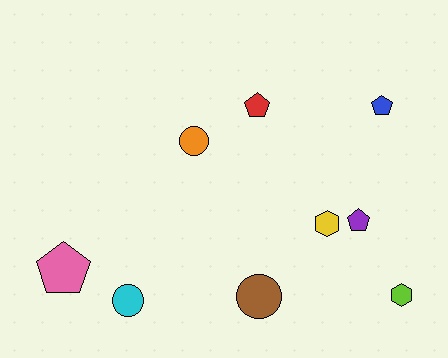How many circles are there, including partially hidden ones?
There are 3 circles.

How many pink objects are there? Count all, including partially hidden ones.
There is 1 pink object.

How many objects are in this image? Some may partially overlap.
There are 9 objects.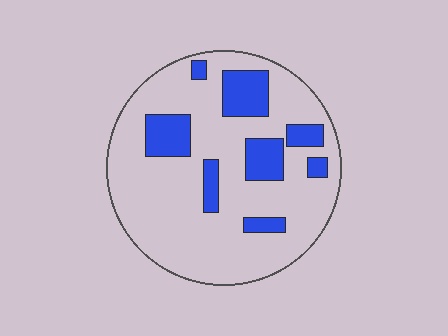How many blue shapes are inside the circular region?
8.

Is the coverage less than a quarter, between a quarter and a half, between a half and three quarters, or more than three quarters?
Less than a quarter.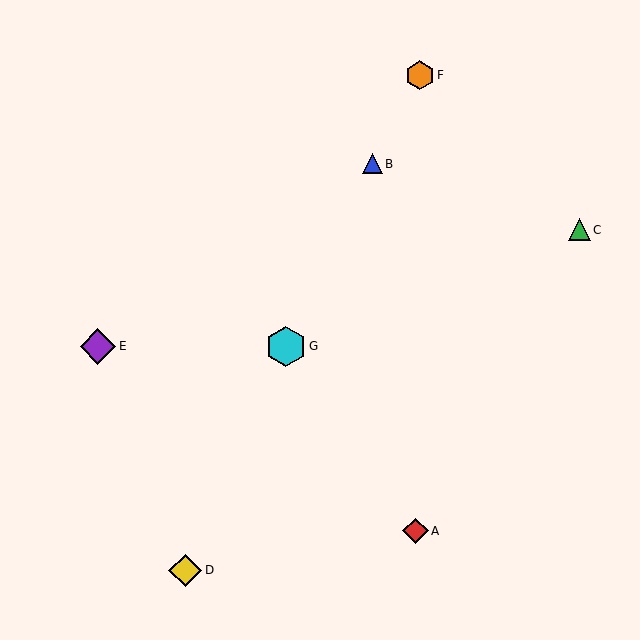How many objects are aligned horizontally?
2 objects (E, G) are aligned horizontally.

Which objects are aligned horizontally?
Objects E, G are aligned horizontally.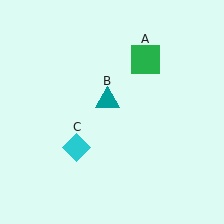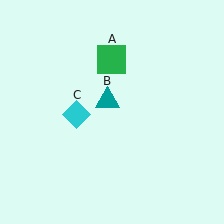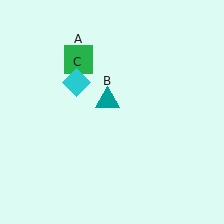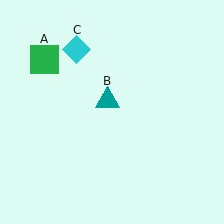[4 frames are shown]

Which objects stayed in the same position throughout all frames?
Teal triangle (object B) remained stationary.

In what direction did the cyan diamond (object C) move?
The cyan diamond (object C) moved up.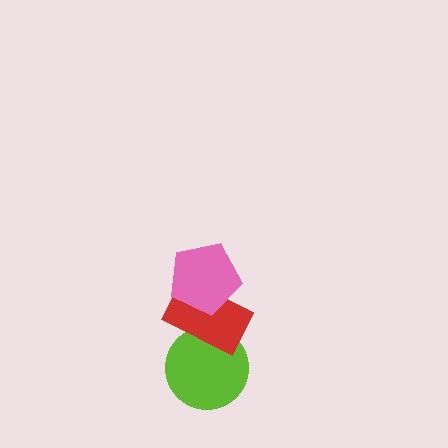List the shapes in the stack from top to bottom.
From top to bottom: the pink pentagon, the red rectangle, the lime circle.